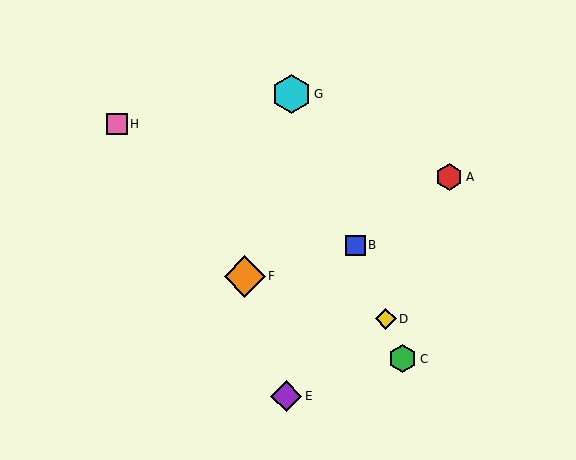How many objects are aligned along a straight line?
4 objects (B, C, D, G) are aligned along a straight line.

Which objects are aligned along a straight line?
Objects B, C, D, G are aligned along a straight line.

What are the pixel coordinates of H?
Object H is at (117, 124).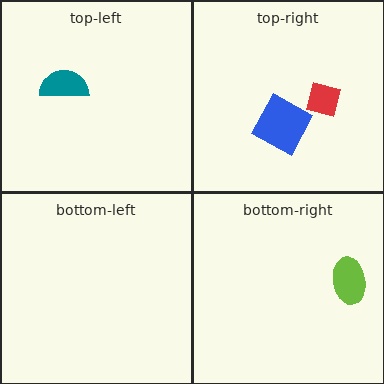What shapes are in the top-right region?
The red diamond, the blue square.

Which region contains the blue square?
The top-right region.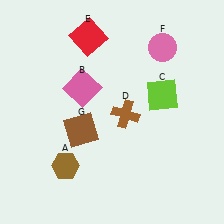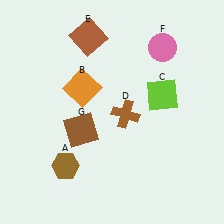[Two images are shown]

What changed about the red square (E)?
In Image 1, E is red. In Image 2, it changed to brown.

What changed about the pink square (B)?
In Image 1, B is pink. In Image 2, it changed to orange.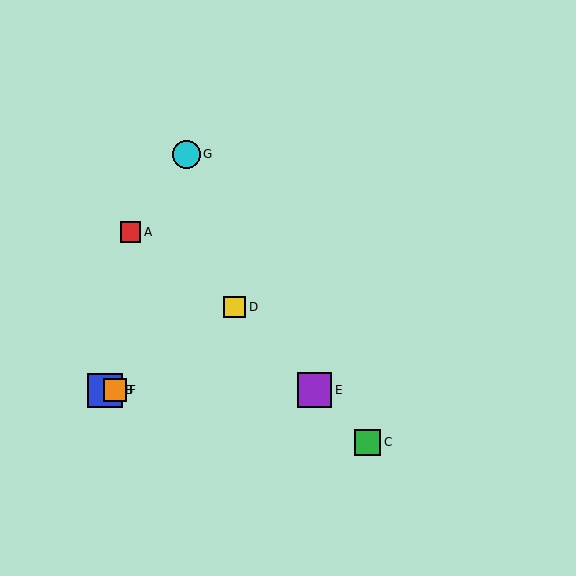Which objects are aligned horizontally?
Objects B, E, F are aligned horizontally.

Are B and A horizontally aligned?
No, B is at y≈390 and A is at y≈232.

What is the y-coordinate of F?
Object F is at y≈390.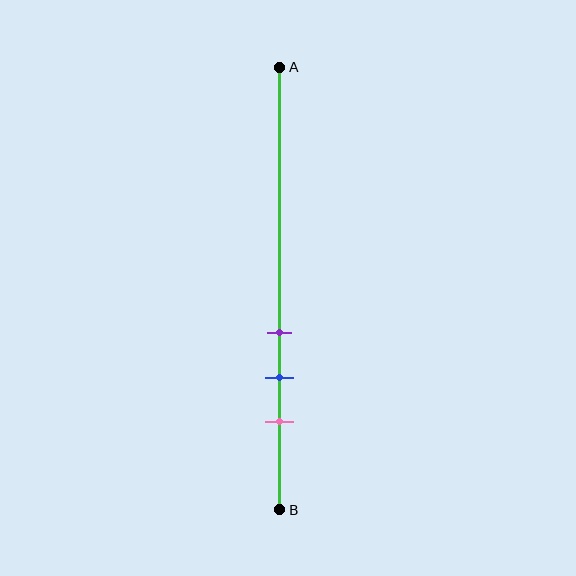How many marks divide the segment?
There are 3 marks dividing the segment.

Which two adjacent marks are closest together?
The purple and blue marks are the closest adjacent pair.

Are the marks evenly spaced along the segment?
Yes, the marks are approximately evenly spaced.